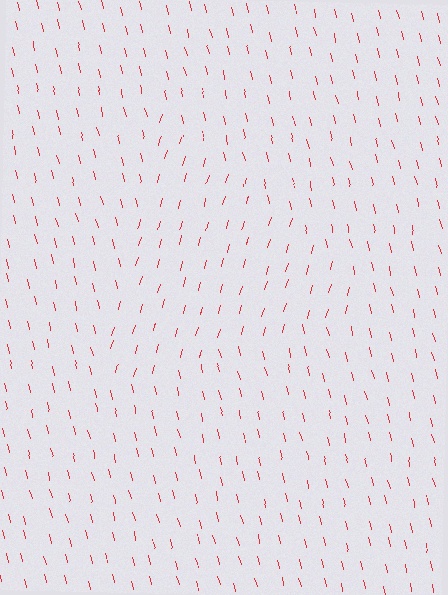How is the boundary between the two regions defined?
The boundary is defined purely by a change in line orientation (approximately 30 degrees difference). All lines are the same color and thickness.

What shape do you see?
I see a triangle.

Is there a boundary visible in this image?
Yes, there is a texture boundary formed by a change in line orientation.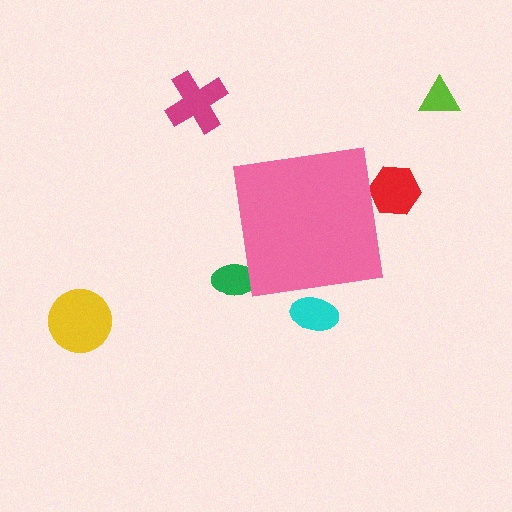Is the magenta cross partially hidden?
No, the magenta cross is fully visible.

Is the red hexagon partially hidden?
Yes, the red hexagon is partially hidden behind the pink square.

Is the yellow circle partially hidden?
No, the yellow circle is fully visible.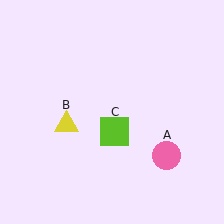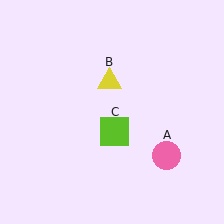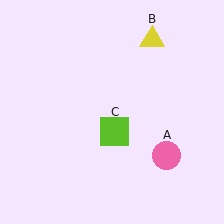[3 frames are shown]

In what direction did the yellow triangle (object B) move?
The yellow triangle (object B) moved up and to the right.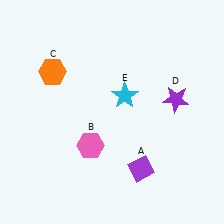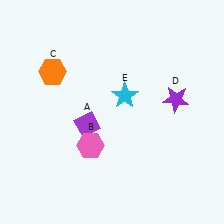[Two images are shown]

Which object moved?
The purple diamond (A) moved left.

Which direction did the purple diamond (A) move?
The purple diamond (A) moved left.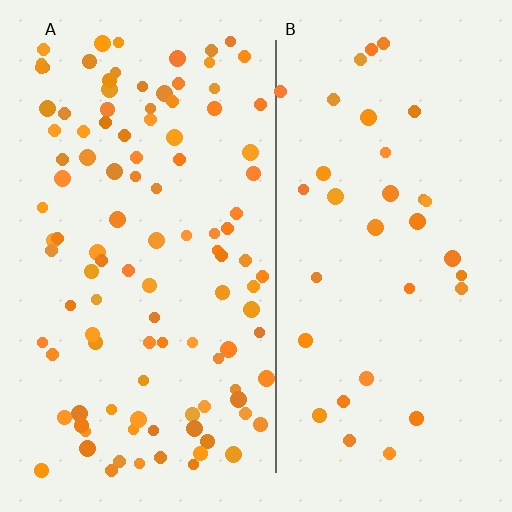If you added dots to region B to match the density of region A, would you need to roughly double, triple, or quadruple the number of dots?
Approximately triple.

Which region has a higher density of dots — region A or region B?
A (the left).